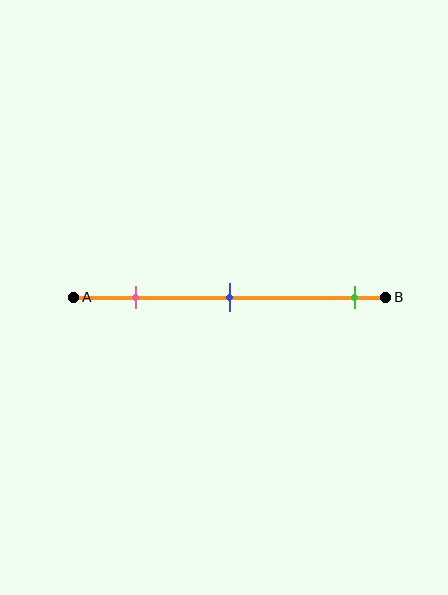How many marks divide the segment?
There are 3 marks dividing the segment.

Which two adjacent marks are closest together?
The pink and blue marks are the closest adjacent pair.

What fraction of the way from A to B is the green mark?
The green mark is approximately 90% (0.9) of the way from A to B.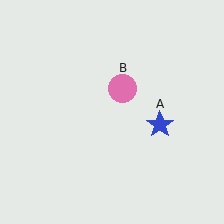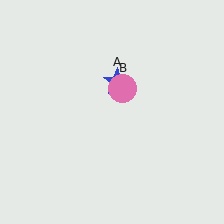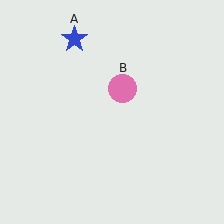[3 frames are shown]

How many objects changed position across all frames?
1 object changed position: blue star (object A).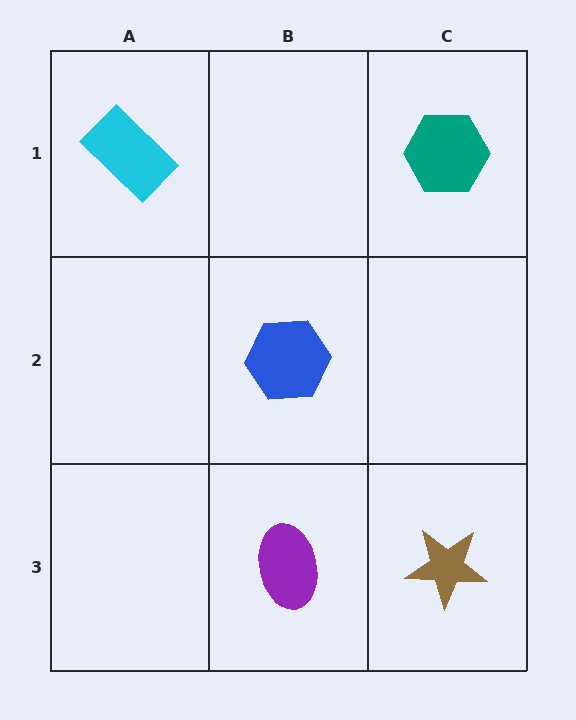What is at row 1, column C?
A teal hexagon.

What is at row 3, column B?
A purple ellipse.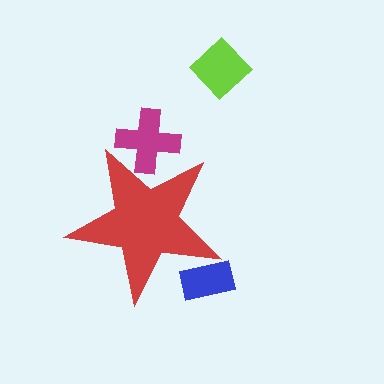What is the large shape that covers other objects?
A red star.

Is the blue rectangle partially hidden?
Yes, the blue rectangle is partially hidden behind the red star.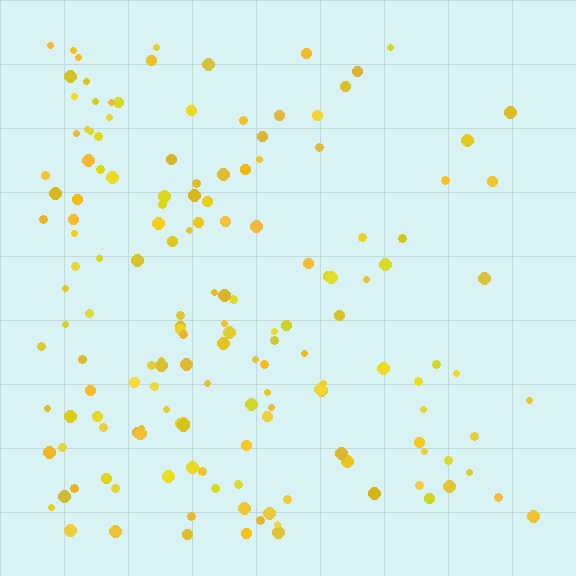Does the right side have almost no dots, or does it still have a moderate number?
Still a moderate number, just noticeably fewer than the left.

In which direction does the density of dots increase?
From right to left, with the left side densest.